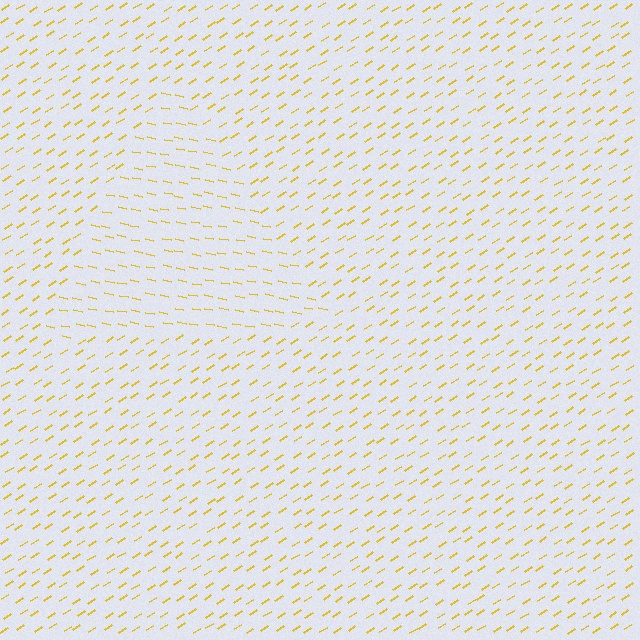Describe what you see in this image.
The image is filled with small yellow line segments. A triangle region in the image has lines oriented differently from the surrounding lines, creating a visible texture boundary.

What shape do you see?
I see a triangle.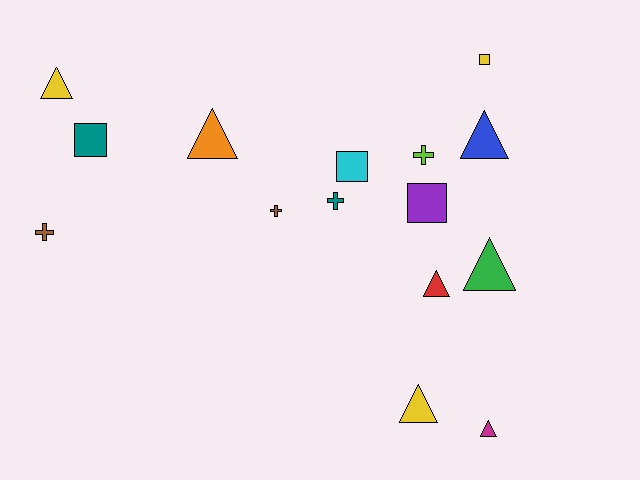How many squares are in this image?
There are 4 squares.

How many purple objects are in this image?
There is 1 purple object.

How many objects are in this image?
There are 15 objects.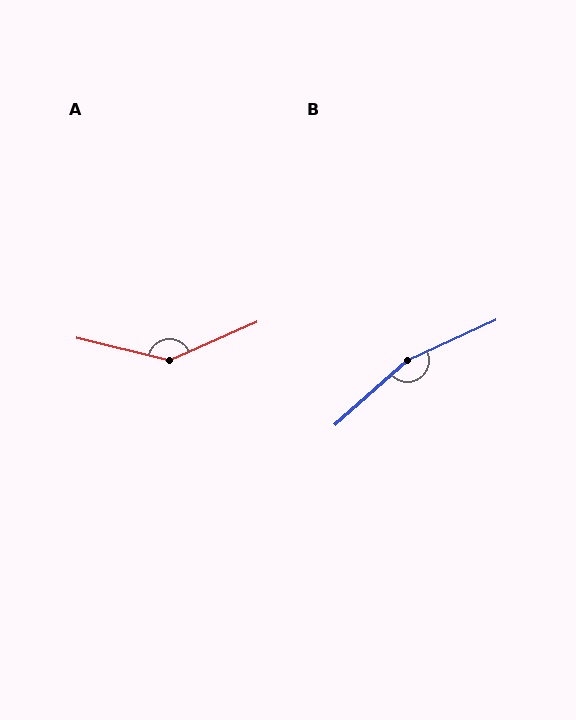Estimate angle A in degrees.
Approximately 143 degrees.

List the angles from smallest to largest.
A (143°), B (162°).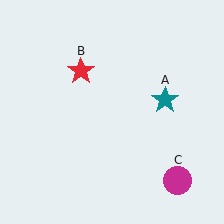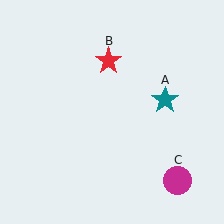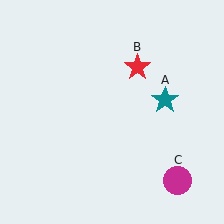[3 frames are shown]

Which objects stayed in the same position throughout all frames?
Teal star (object A) and magenta circle (object C) remained stationary.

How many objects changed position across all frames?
1 object changed position: red star (object B).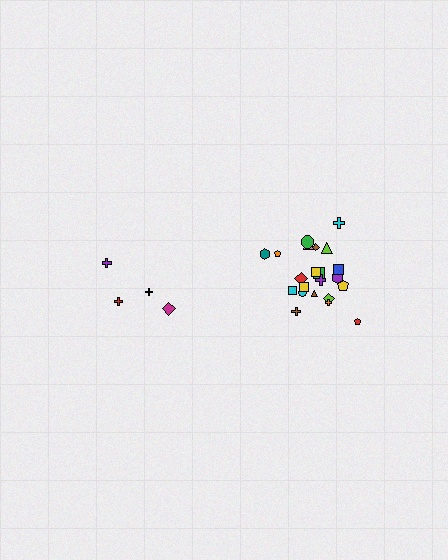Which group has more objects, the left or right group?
The right group.